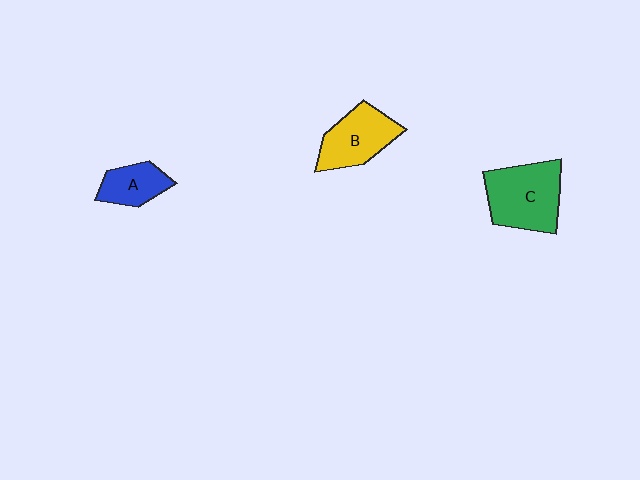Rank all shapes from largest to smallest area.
From largest to smallest: C (green), B (yellow), A (blue).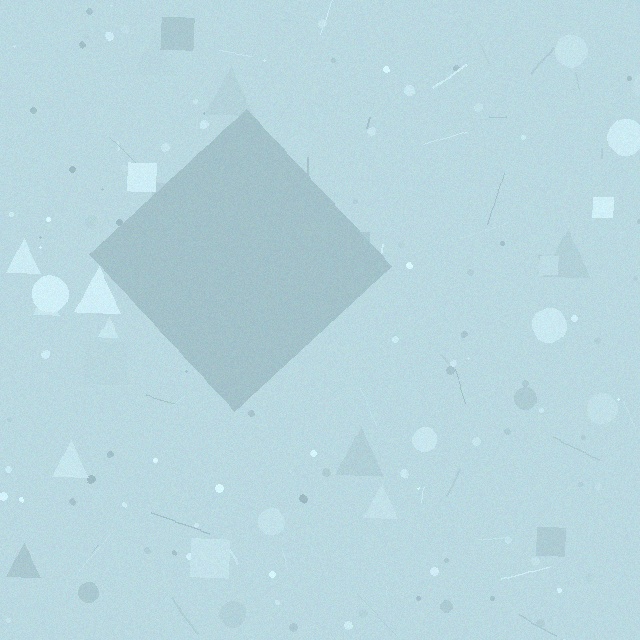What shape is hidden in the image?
A diamond is hidden in the image.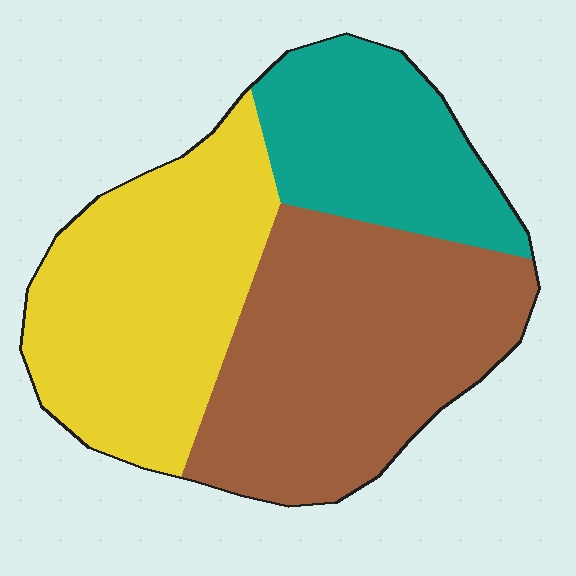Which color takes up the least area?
Teal, at roughly 25%.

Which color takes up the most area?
Brown, at roughly 40%.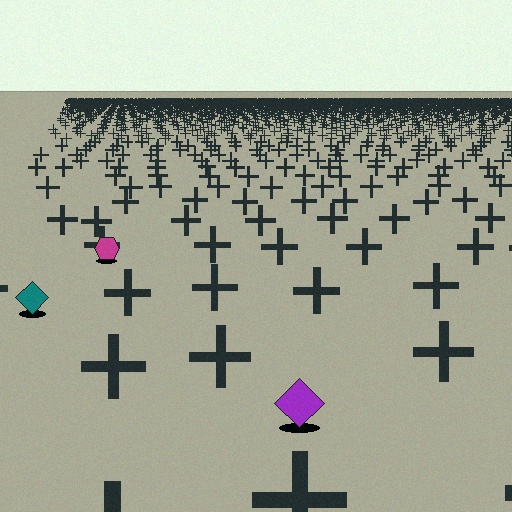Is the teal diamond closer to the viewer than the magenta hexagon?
Yes. The teal diamond is closer — you can tell from the texture gradient: the ground texture is coarser near it.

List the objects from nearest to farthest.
From nearest to farthest: the purple diamond, the teal diamond, the magenta hexagon.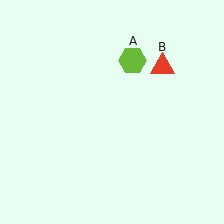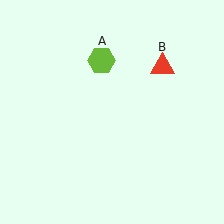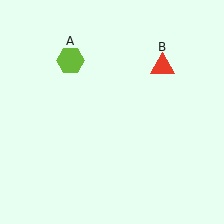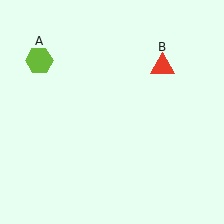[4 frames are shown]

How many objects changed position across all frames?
1 object changed position: lime hexagon (object A).